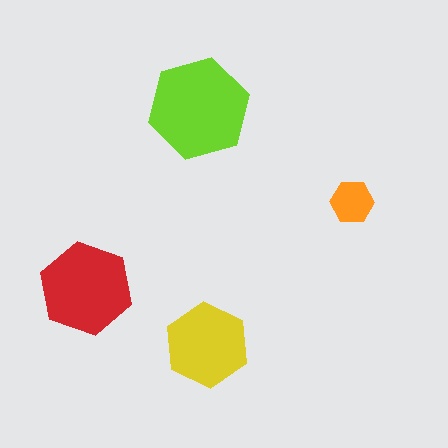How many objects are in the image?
There are 4 objects in the image.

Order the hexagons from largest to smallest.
the lime one, the red one, the yellow one, the orange one.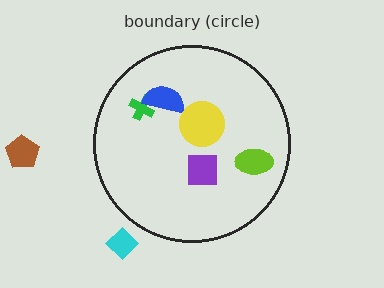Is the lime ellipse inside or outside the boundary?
Inside.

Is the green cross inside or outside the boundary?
Inside.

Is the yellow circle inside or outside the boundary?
Inside.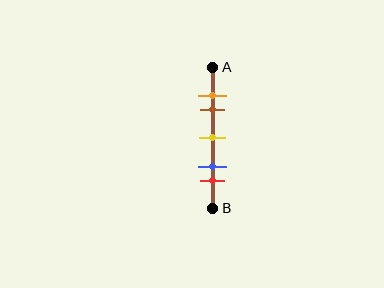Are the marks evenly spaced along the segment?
No, the marks are not evenly spaced.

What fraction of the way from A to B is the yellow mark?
The yellow mark is approximately 50% (0.5) of the way from A to B.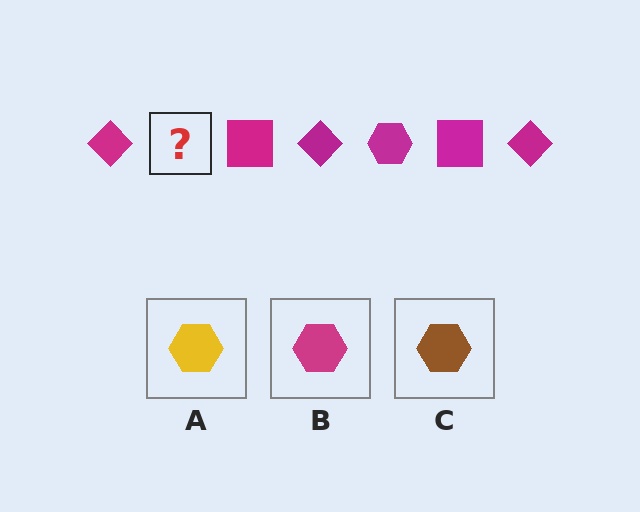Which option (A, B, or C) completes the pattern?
B.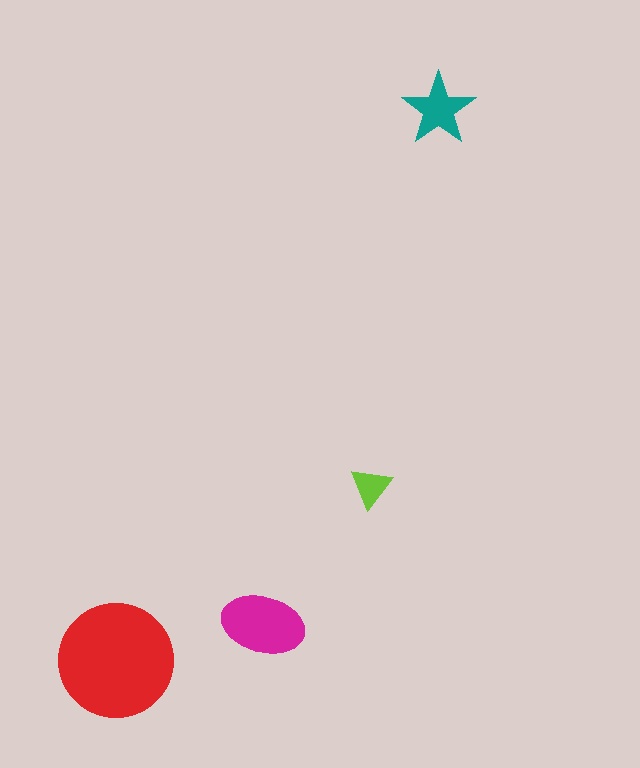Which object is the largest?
The red circle.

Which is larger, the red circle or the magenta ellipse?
The red circle.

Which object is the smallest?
The lime triangle.